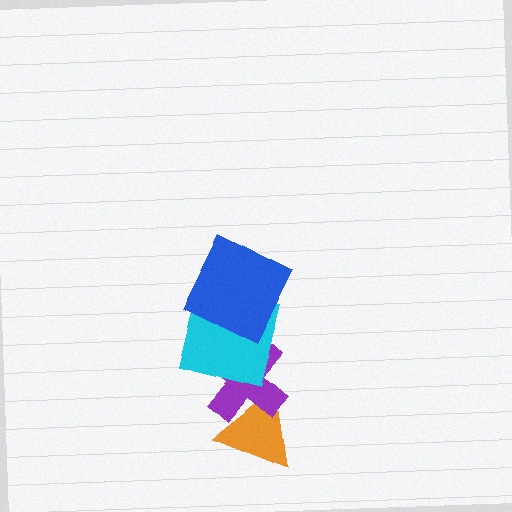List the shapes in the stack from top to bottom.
From top to bottom: the blue square, the cyan square, the purple cross, the orange triangle.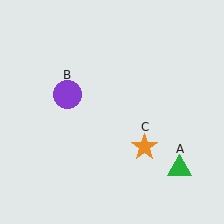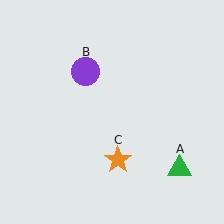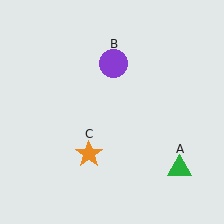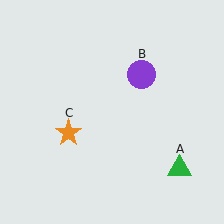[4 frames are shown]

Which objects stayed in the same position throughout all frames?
Green triangle (object A) remained stationary.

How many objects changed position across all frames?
2 objects changed position: purple circle (object B), orange star (object C).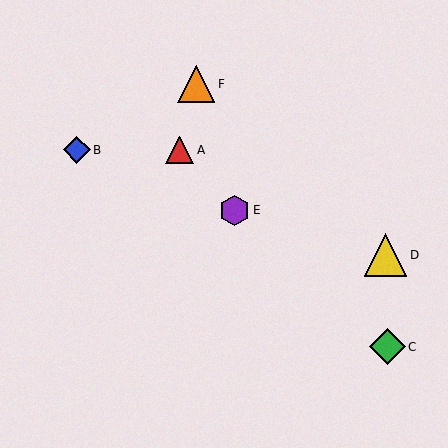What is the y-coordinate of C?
Object C is at y≈347.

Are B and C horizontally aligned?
No, B is at y≈150 and C is at y≈347.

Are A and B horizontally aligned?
Yes, both are at y≈150.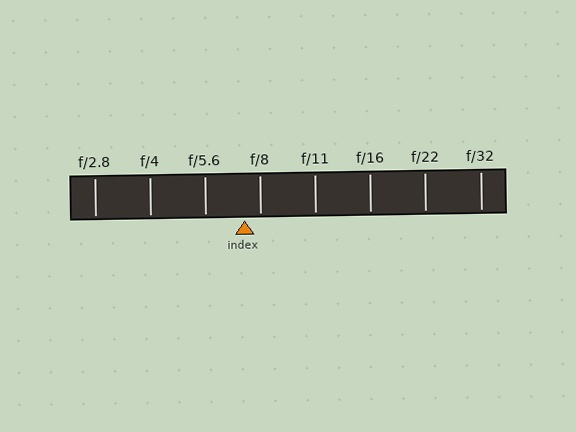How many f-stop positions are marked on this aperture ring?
There are 8 f-stop positions marked.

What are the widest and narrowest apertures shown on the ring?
The widest aperture shown is f/2.8 and the narrowest is f/32.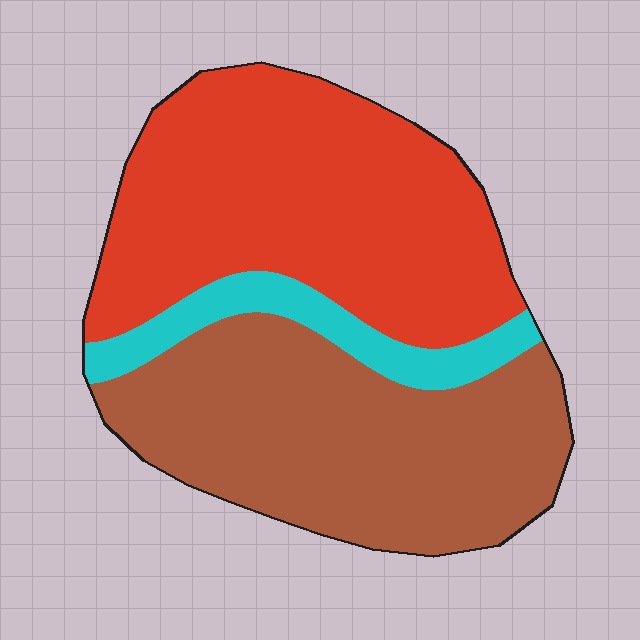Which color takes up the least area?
Cyan, at roughly 10%.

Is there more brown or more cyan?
Brown.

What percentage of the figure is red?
Red covers 46% of the figure.